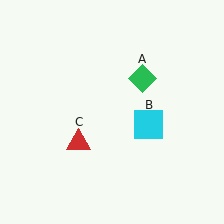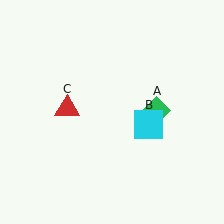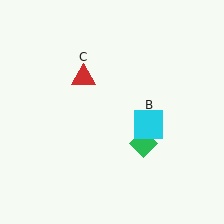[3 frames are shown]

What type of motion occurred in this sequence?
The green diamond (object A), red triangle (object C) rotated clockwise around the center of the scene.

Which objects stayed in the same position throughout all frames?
Cyan square (object B) remained stationary.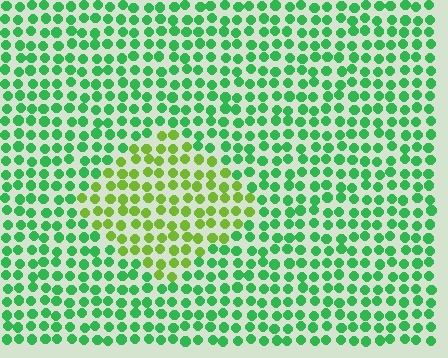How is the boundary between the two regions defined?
The boundary is defined purely by a slight shift in hue (about 44 degrees). Spacing, size, and orientation are identical on both sides.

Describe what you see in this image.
The image is filled with small green elements in a uniform arrangement. A diamond-shaped region is visible where the elements are tinted to a slightly different hue, forming a subtle color boundary.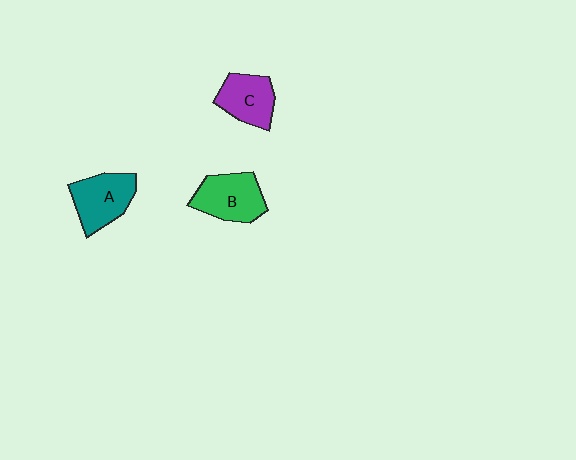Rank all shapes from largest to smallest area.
From largest to smallest: B (green), A (teal), C (purple).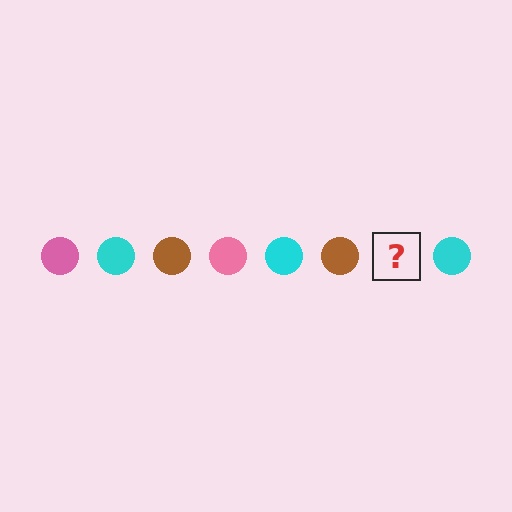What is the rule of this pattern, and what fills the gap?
The rule is that the pattern cycles through pink, cyan, brown circles. The gap should be filled with a pink circle.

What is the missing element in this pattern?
The missing element is a pink circle.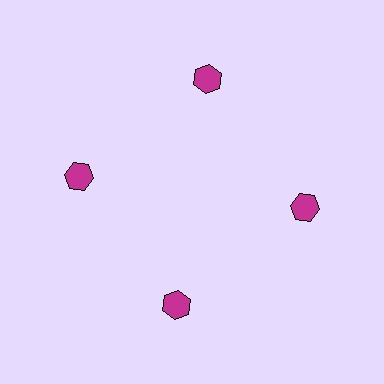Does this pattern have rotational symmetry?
Yes, this pattern has 4-fold rotational symmetry. It looks the same after rotating 90 degrees around the center.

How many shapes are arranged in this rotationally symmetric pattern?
There are 4 shapes, arranged in 4 groups of 1.